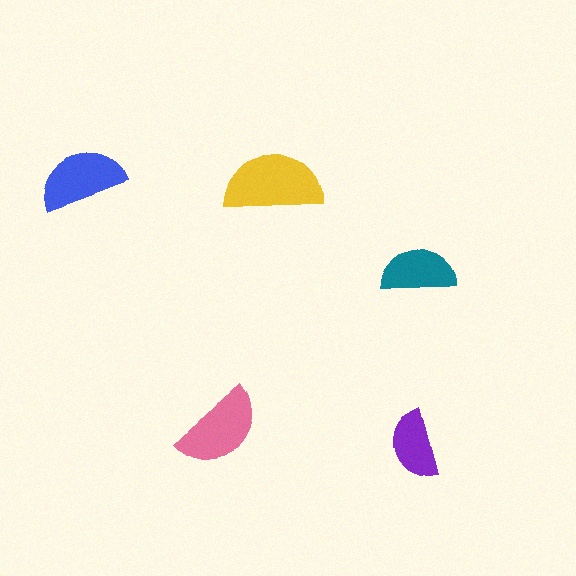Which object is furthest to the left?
The blue semicircle is leftmost.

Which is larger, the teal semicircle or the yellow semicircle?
The yellow one.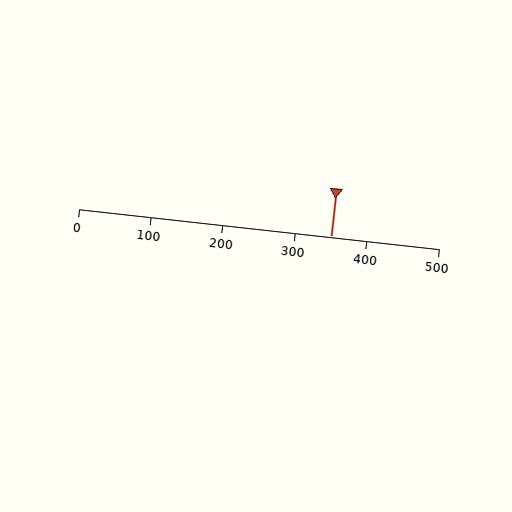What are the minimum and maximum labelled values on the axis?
The axis runs from 0 to 500.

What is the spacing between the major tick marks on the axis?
The major ticks are spaced 100 apart.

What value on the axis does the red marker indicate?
The marker indicates approximately 350.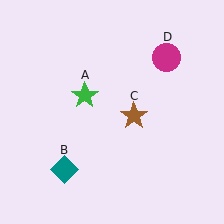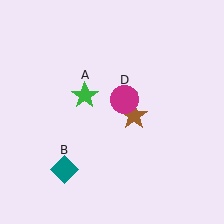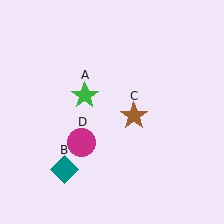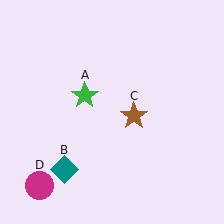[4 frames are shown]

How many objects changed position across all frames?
1 object changed position: magenta circle (object D).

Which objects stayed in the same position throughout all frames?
Green star (object A) and teal diamond (object B) and brown star (object C) remained stationary.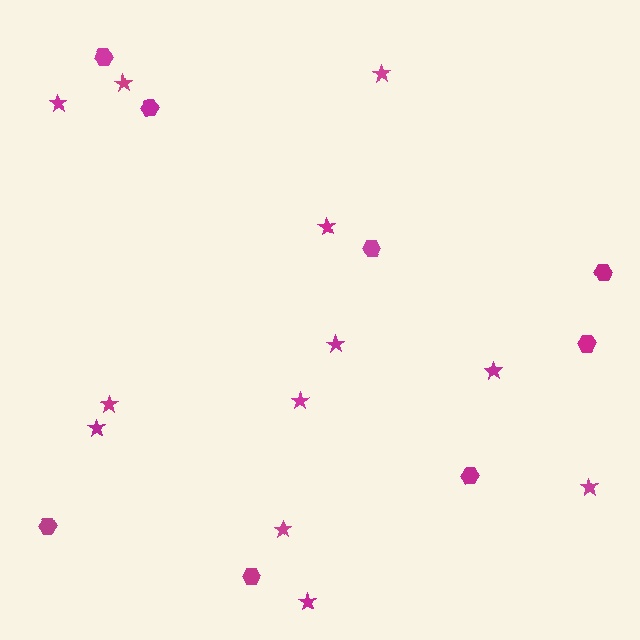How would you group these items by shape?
There are 2 groups: one group of hexagons (8) and one group of stars (12).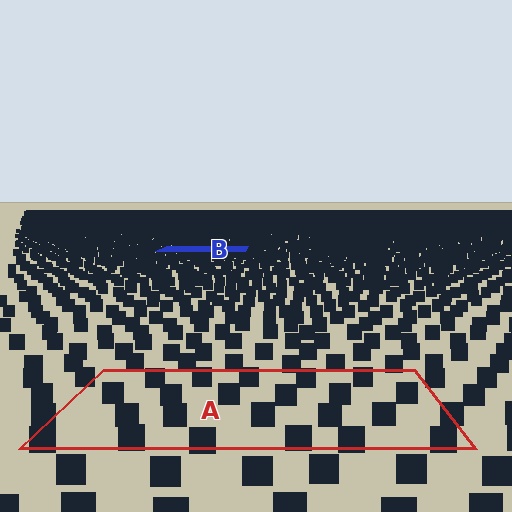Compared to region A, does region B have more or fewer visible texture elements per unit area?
Region B has more texture elements per unit area — they are packed more densely because it is farther away.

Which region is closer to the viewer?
Region A is closer. The texture elements there are larger and more spread out.